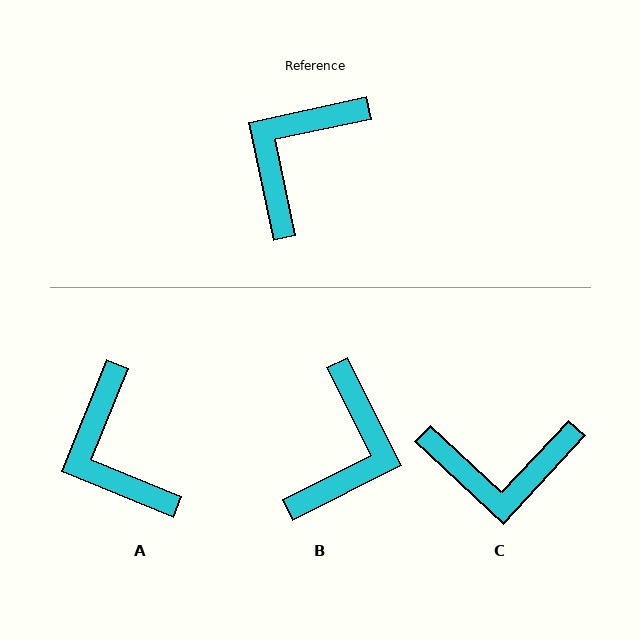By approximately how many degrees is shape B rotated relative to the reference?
Approximately 166 degrees clockwise.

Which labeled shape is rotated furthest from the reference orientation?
B, about 166 degrees away.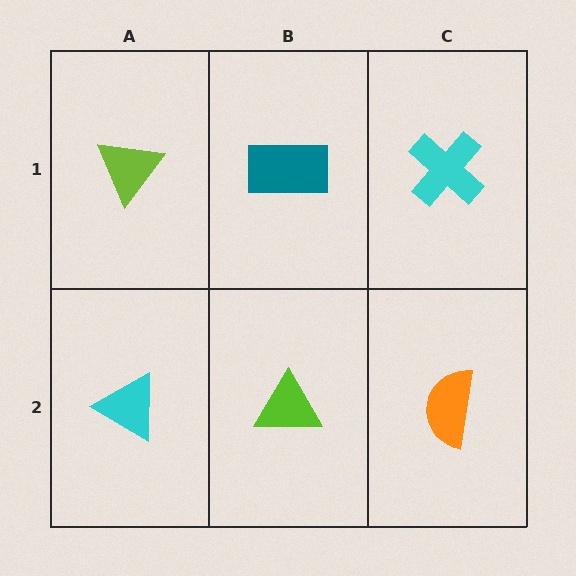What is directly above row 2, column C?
A cyan cross.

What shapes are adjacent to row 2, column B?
A teal rectangle (row 1, column B), a cyan triangle (row 2, column A), an orange semicircle (row 2, column C).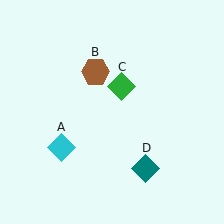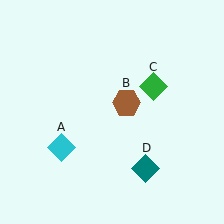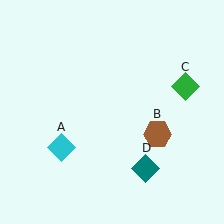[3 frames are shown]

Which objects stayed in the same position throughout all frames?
Cyan diamond (object A) and teal diamond (object D) remained stationary.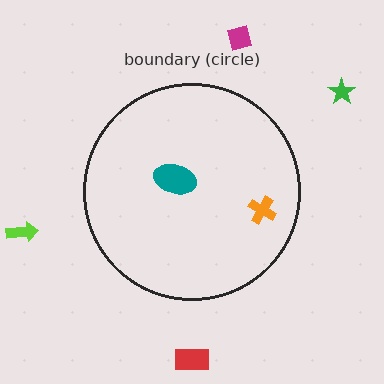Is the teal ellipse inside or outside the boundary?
Inside.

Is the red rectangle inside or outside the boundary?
Outside.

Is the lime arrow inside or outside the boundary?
Outside.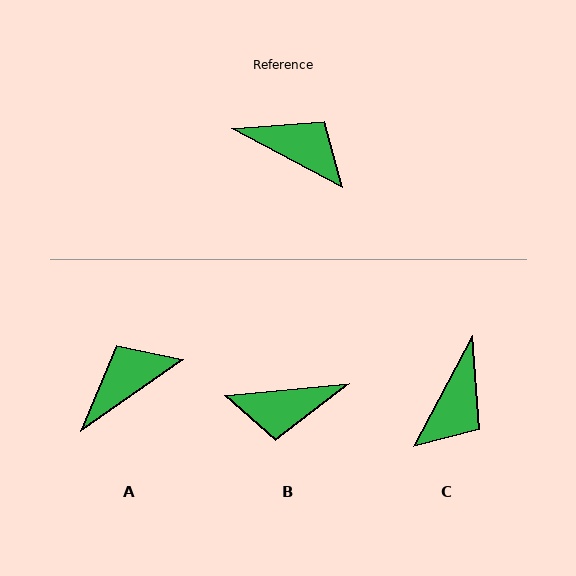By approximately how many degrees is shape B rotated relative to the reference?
Approximately 147 degrees clockwise.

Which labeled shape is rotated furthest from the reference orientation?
B, about 147 degrees away.